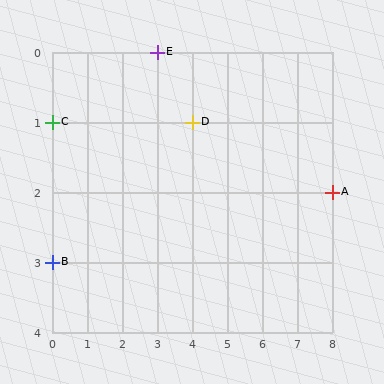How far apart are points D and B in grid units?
Points D and B are 4 columns and 2 rows apart (about 4.5 grid units diagonally).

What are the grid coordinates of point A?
Point A is at grid coordinates (8, 2).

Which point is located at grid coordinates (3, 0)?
Point E is at (3, 0).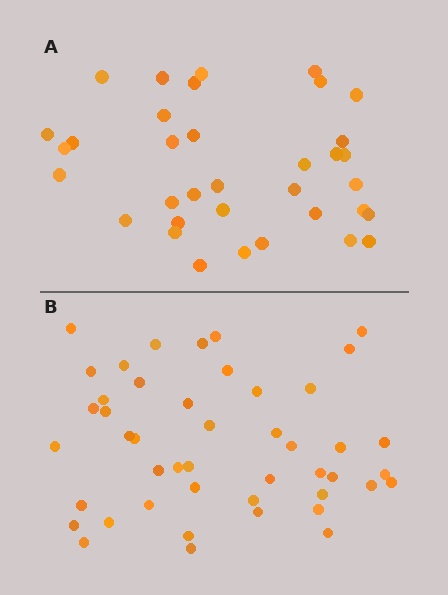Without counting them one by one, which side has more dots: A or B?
Region B (the bottom region) has more dots.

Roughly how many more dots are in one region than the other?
Region B has roughly 12 or so more dots than region A.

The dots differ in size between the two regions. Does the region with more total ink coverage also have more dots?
No. Region A has more total ink coverage because its dots are larger, but region B actually contains more individual dots. Total area can be misleading — the number of items is what matters here.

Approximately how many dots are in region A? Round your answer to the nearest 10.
About 40 dots. (The exact count is 35, which rounds to 40.)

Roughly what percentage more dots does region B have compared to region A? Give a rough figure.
About 30% more.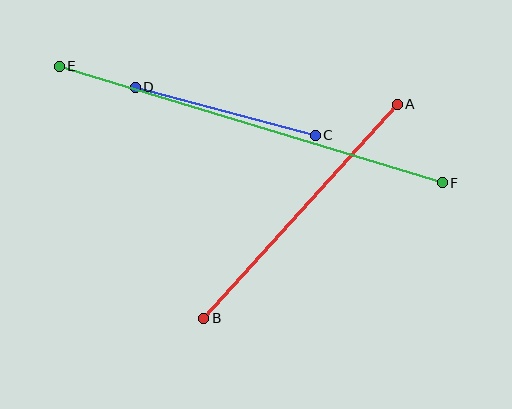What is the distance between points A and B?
The distance is approximately 288 pixels.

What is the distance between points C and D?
The distance is approximately 186 pixels.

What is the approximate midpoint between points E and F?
The midpoint is at approximately (251, 125) pixels.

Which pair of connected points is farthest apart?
Points E and F are farthest apart.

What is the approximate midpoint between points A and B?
The midpoint is at approximately (300, 211) pixels.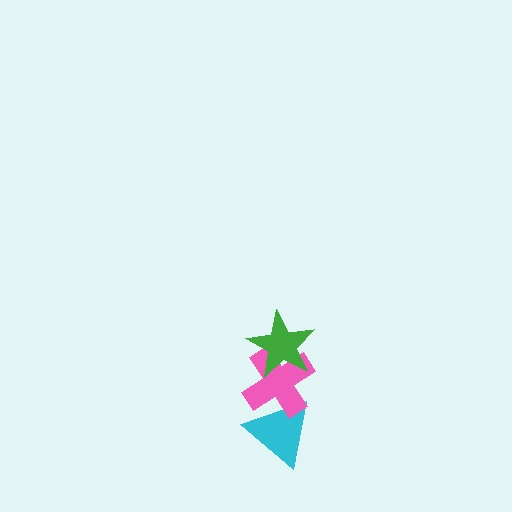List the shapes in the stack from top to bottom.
From top to bottom: the green star, the pink cross, the cyan triangle.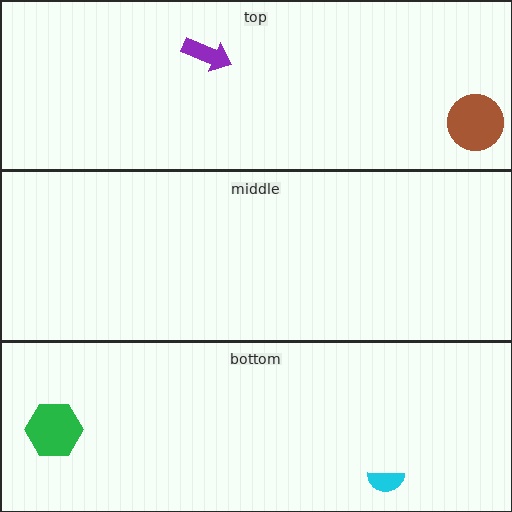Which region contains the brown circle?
The top region.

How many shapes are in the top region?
2.